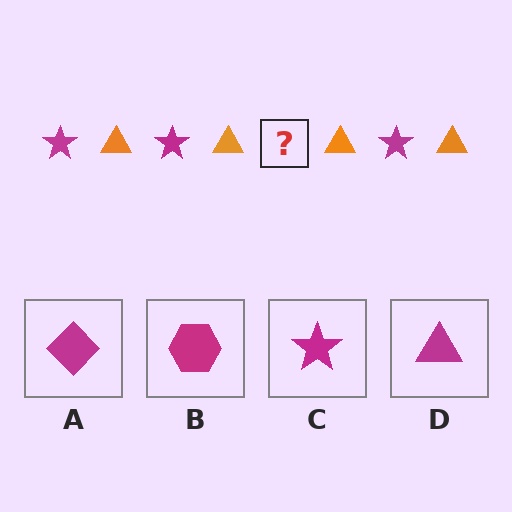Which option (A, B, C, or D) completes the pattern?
C.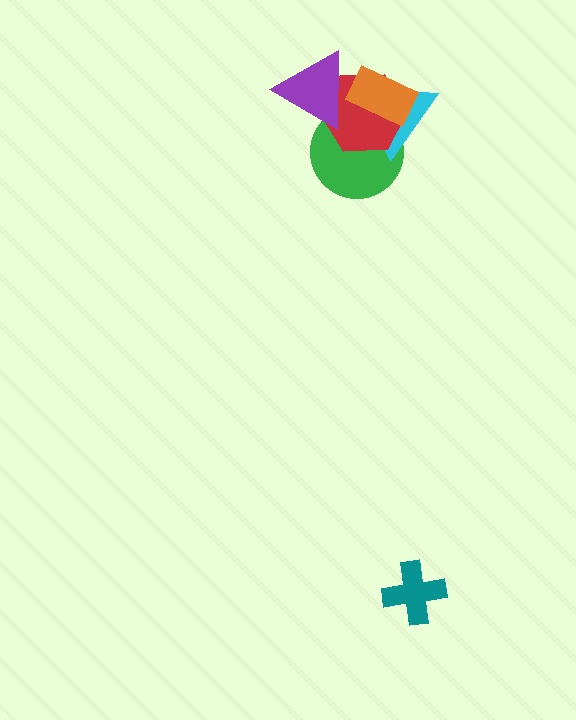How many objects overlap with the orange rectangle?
4 objects overlap with the orange rectangle.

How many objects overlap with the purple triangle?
4 objects overlap with the purple triangle.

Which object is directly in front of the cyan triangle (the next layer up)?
The red hexagon is directly in front of the cyan triangle.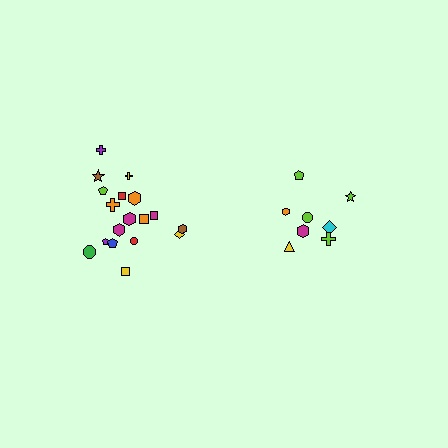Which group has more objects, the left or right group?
The left group.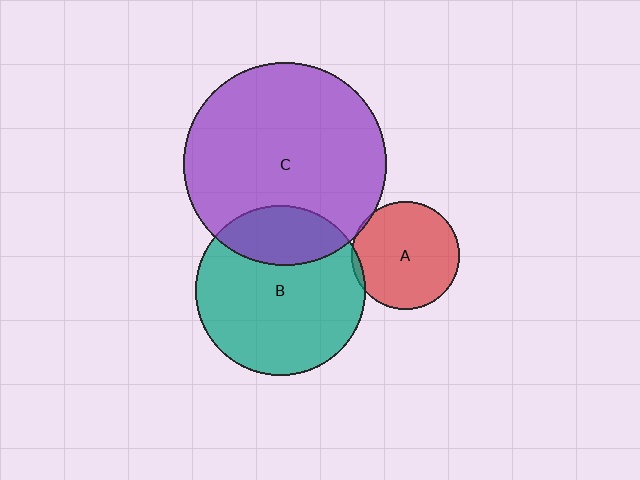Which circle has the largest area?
Circle C (purple).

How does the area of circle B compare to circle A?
Approximately 2.5 times.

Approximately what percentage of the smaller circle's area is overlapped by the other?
Approximately 25%.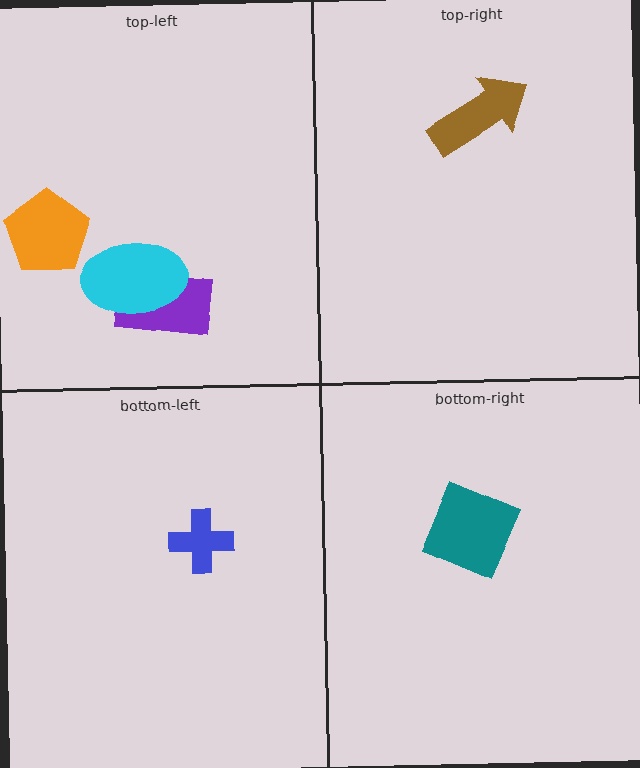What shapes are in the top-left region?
The purple rectangle, the orange pentagon, the cyan ellipse.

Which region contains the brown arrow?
The top-right region.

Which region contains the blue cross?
The bottom-left region.